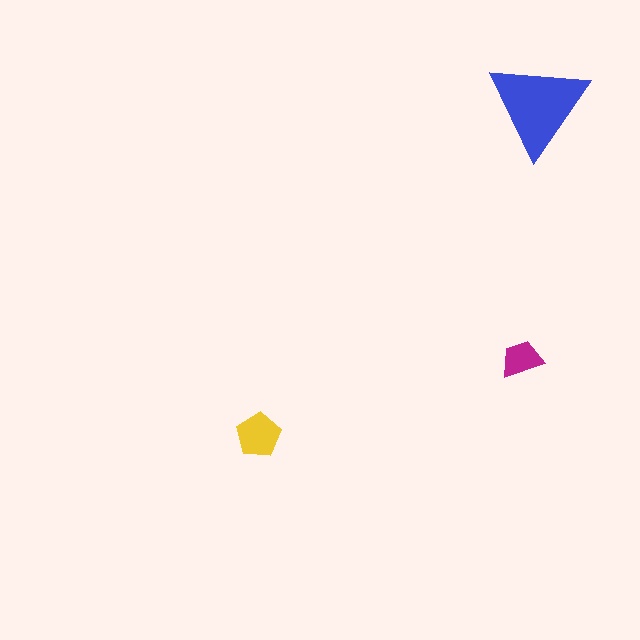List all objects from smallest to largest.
The magenta trapezoid, the yellow pentagon, the blue triangle.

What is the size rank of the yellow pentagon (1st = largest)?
2nd.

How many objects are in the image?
There are 3 objects in the image.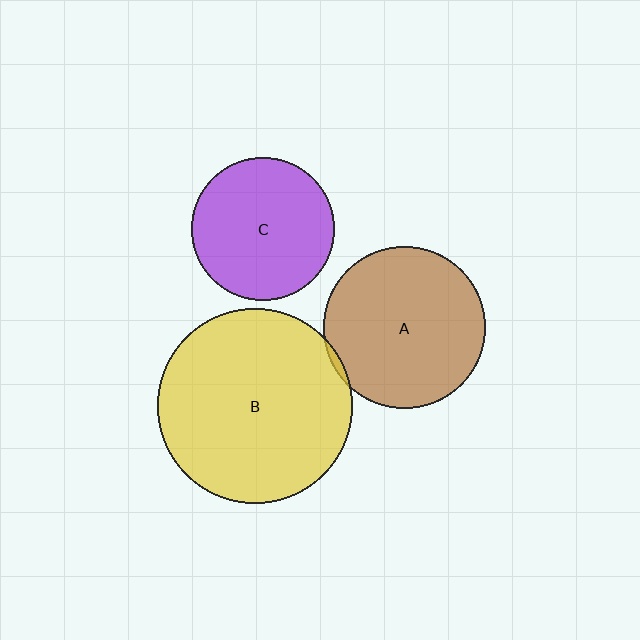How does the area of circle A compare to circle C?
Approximately 1.3 times.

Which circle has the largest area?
Circle B (yellow).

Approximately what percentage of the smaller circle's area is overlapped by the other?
Approximately 5%.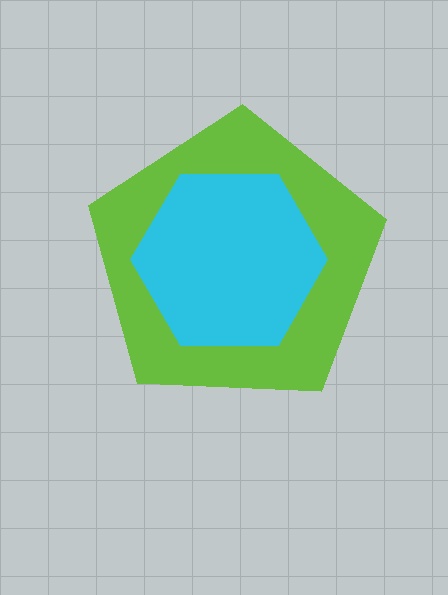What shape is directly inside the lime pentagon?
The cyan hexagon.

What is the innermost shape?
The cyan hexagon.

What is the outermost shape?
The lime pentagon.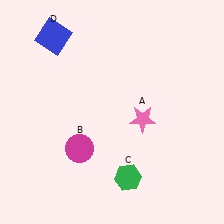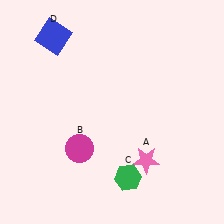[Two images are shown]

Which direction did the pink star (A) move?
The pink star (A) moved down.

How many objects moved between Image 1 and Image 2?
1 object moved between the two images.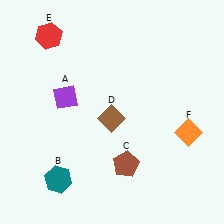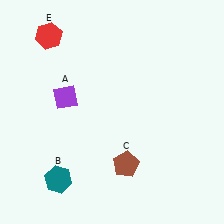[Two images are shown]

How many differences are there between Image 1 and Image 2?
There are 2 differences between the two images.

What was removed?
The orange diamond (F), the brown diamond (D) were removed in Image 2.